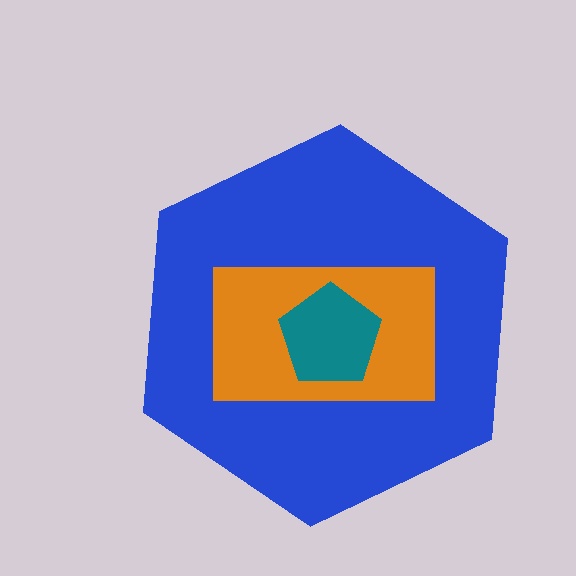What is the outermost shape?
The blue hexagon.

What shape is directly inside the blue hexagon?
The orange rectangle.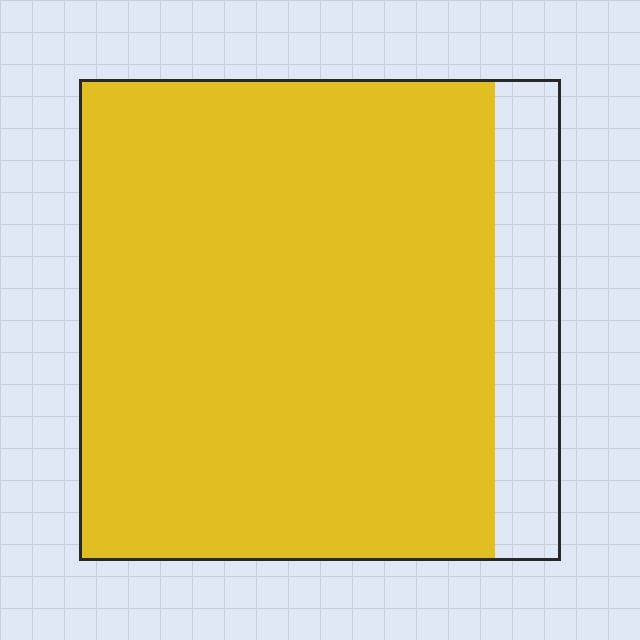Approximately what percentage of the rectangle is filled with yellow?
Approximately 85%.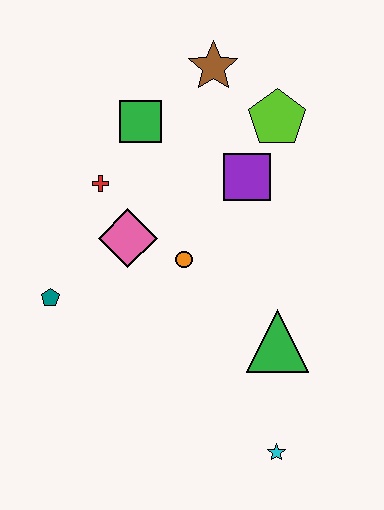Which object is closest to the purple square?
The lime pentagon is closest to the purple square.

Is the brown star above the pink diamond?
Yes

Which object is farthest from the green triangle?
The brown star is farthest from the green triangle.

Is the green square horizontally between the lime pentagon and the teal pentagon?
Yes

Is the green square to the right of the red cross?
Yes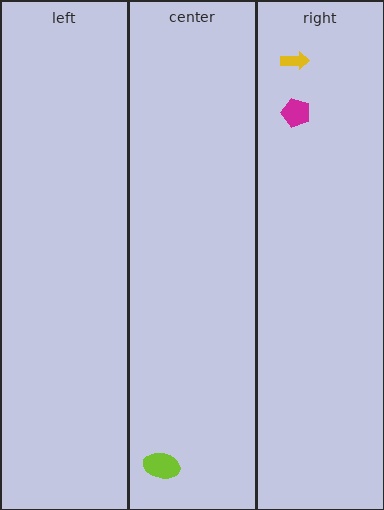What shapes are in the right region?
The magenta pentagon, the yellow arrow.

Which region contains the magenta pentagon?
The right region.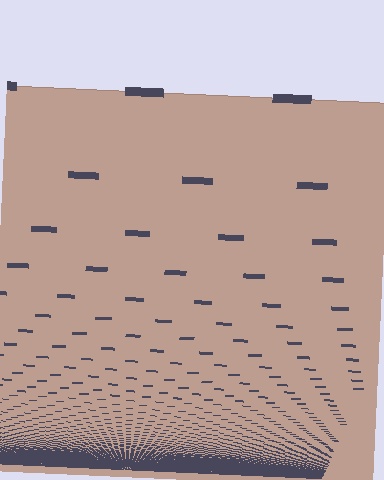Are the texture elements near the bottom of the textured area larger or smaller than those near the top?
Smaller. The gradient is inverted — elements near the bottom are smaller and denser.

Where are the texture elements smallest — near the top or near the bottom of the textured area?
Near the bottom.